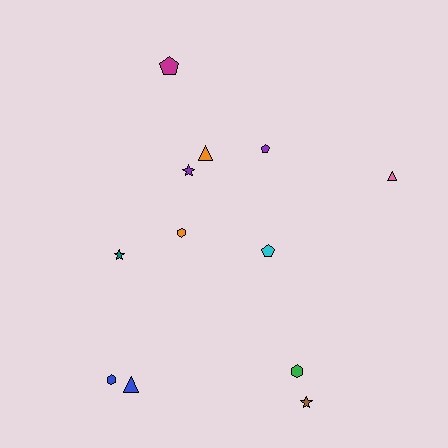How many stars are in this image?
There are 3 stars.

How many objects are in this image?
There are 12 objects.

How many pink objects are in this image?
There is 1 pink object.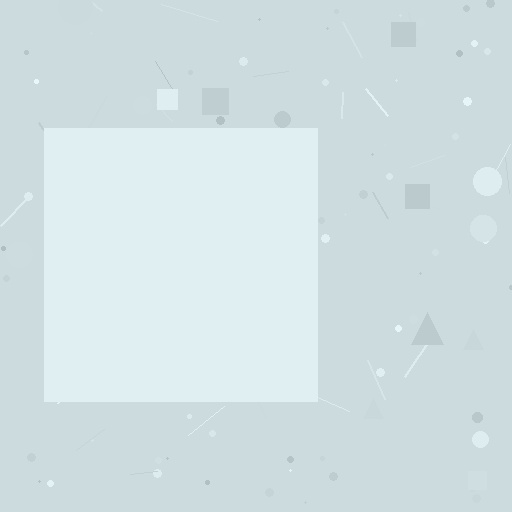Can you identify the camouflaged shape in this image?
The camouflaged shape is a square.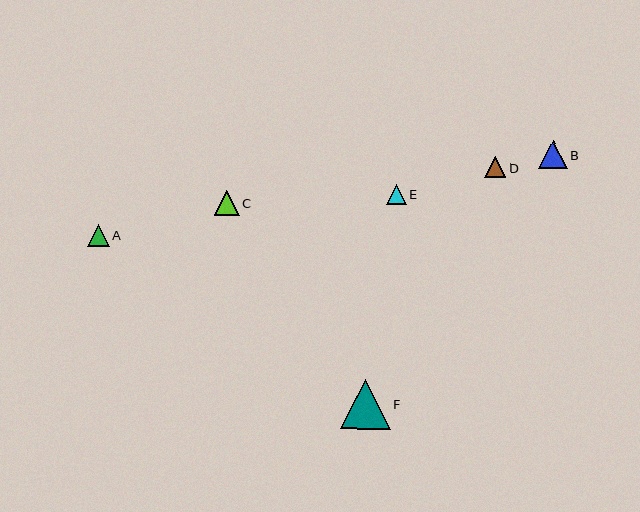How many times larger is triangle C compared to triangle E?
Triangle C is approximately 1.2 times the size of triangle E.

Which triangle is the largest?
Triangle F is the largest with a size of approximately 50 pixels.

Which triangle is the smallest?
Triangle E is the smallest with a size of approximately 20 pixels.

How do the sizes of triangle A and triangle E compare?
Triangle A and triangle E are approximately the same size.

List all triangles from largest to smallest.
From largest to smallest: F, B, C, A, D, E.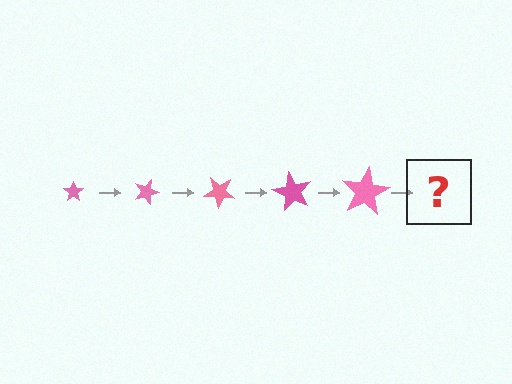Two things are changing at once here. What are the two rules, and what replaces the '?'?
The two rules are that the star grows larger each step and it rotates 20 degrees each step. The '?' should be a star, larger than the previous one and rotated 100 degrees from the start.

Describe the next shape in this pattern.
It should be a star, larger than the previous one and rotated 100 degrees from the start.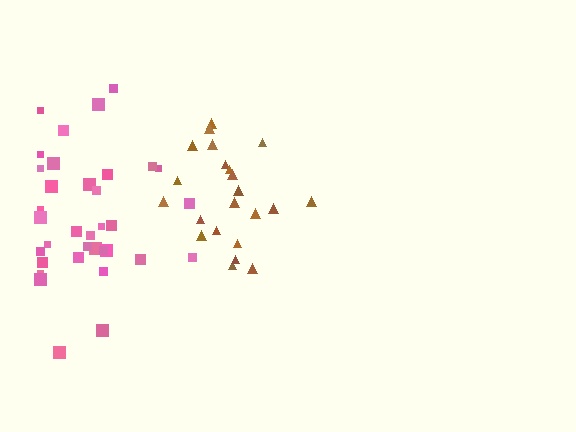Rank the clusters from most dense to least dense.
brown, pink.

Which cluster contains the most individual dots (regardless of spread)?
Pink (35).